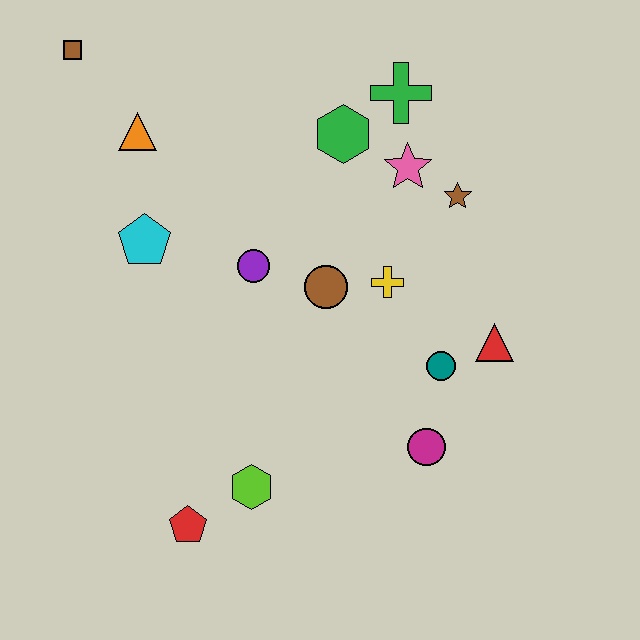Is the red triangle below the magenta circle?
No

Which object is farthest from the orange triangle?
The magenta circle is farthest from the orange triangle.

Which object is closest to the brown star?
The pink star is closest to the brown star.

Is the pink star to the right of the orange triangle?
Yes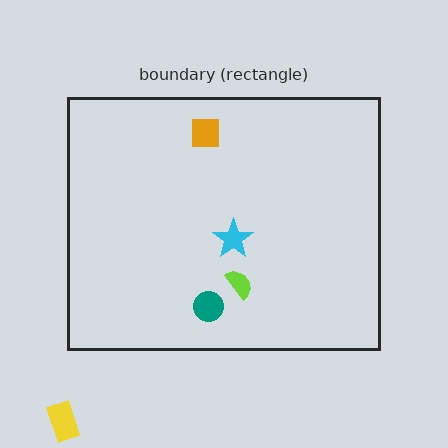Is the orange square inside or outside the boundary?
Inside.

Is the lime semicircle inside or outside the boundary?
Inside.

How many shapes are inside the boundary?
4 inside, 1 outside.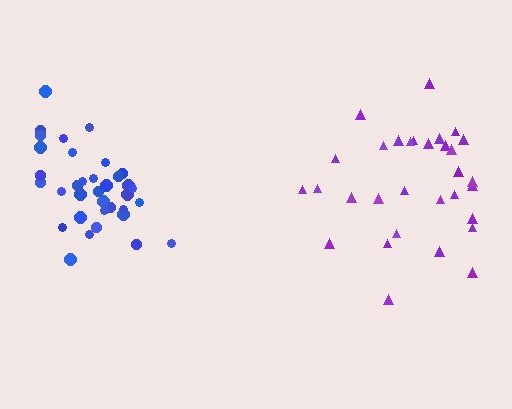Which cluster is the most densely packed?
Blue.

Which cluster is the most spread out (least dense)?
Purple.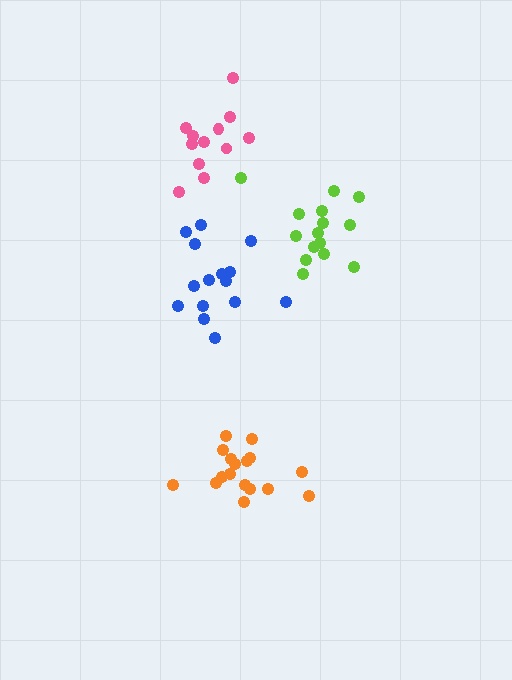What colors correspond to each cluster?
The clusters are colored: lime, blue, pink, orange.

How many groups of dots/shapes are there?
There are 4 groups.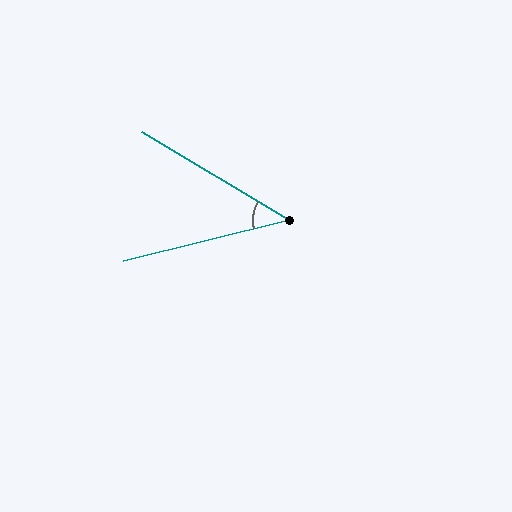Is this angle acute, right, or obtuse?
It is acute.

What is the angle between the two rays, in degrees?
Approximately 45 degrees.